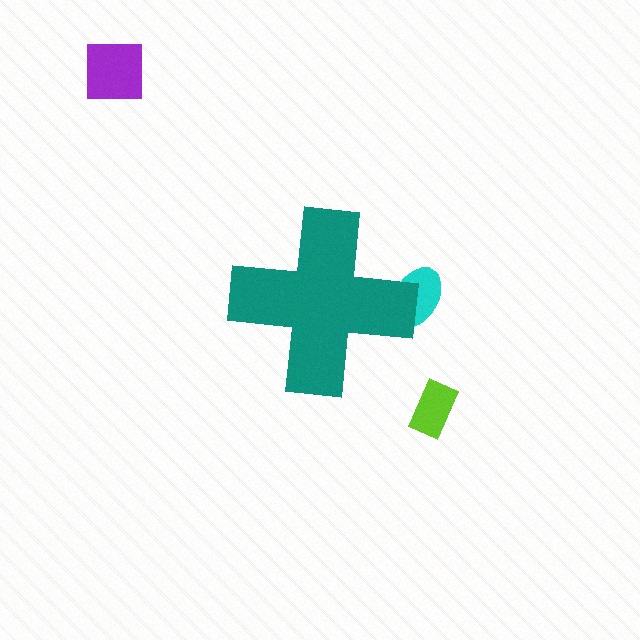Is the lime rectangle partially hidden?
No, the lime rectangle is fully visible.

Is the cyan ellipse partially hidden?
Yes, the cyan ellipse is partially hidden behind the teal cross.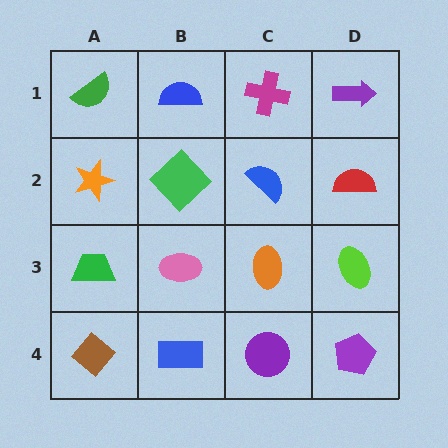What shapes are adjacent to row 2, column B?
A blue semicircle (row 1, column B), a pink ellipse (row 3, column B), an orange star (row 2, column A), a blue semicircle (row 2, column C).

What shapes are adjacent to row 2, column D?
A purple arrow (row 1, column D), a lime ellipse (row 3, column D), a blue semicircle (row 2, column C).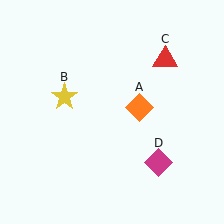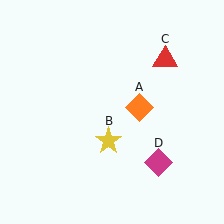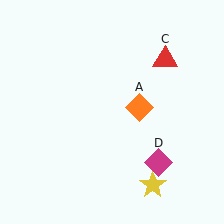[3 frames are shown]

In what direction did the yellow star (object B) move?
The yellow star (object B) moved down and to the right.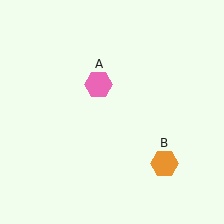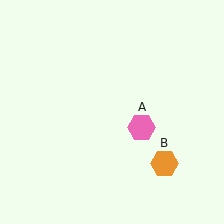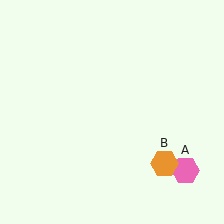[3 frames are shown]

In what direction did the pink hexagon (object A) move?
The pink hexagon (object A) moved down and to the right.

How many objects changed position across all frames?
1 object changed position: pink hexagon (object A).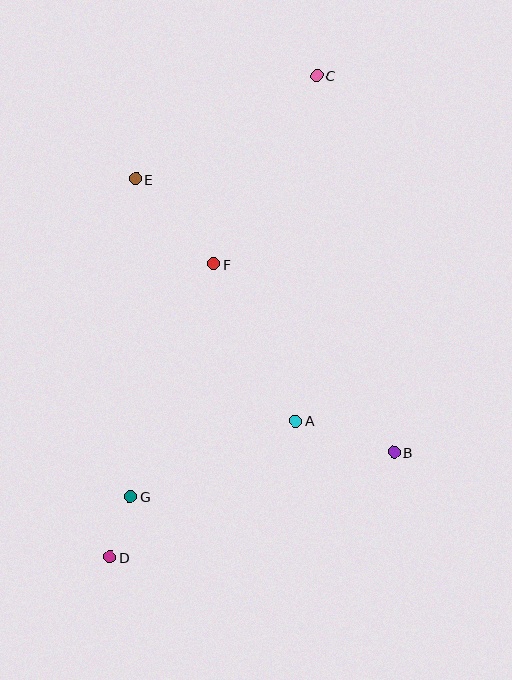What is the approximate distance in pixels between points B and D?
The distance between B and D is approximately 303 pixels.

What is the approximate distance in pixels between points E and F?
The distance between E and F is approximately 116 pixels.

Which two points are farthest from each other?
Points C and D are farthest from each other.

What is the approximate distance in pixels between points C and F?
The distance between C and F is approximately 215 pixels.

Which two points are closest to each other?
Points D and G are closest to each other.